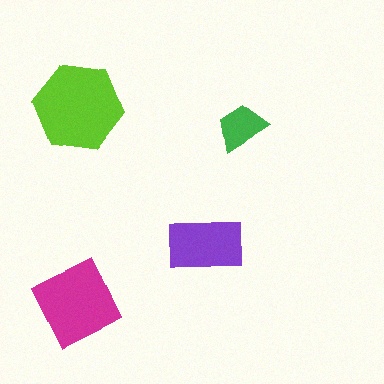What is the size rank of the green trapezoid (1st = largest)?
4th.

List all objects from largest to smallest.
The lime hexagon, the magenta diamond, the purple rectangle, the green trapezoid.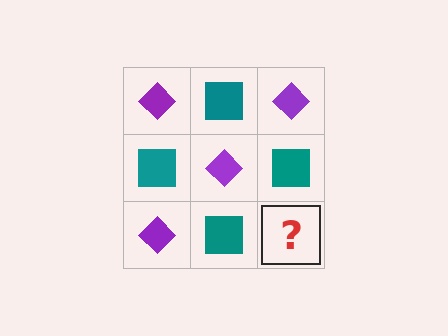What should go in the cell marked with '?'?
The missing cell should contain a purple diamond.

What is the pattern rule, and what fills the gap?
The rule is that it alternates purple diamond and teal square in a checkerboard pattern. The gap should be filled with a purple diamond.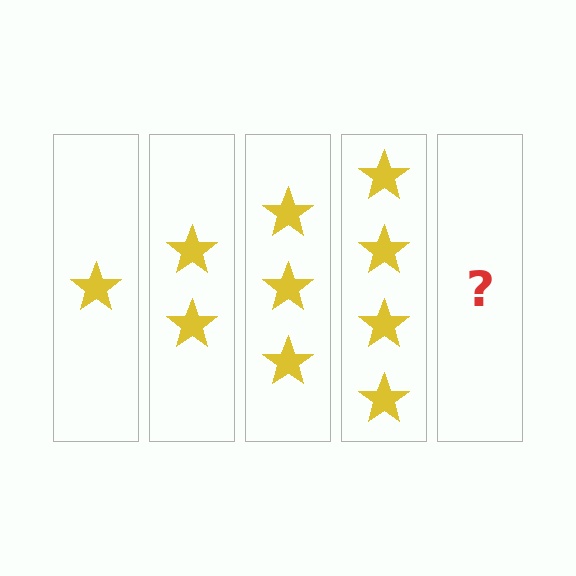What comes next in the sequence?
The next element should be 5 stars.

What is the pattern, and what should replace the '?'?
The pattern is that each step adds one more star. The '?' should be 5 stars.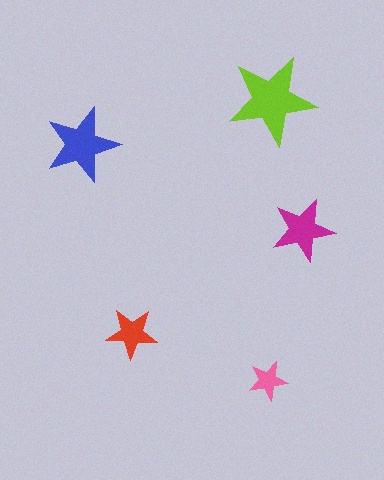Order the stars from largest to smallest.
the lime one, the blue one, the magenta one, the red one, the pink one.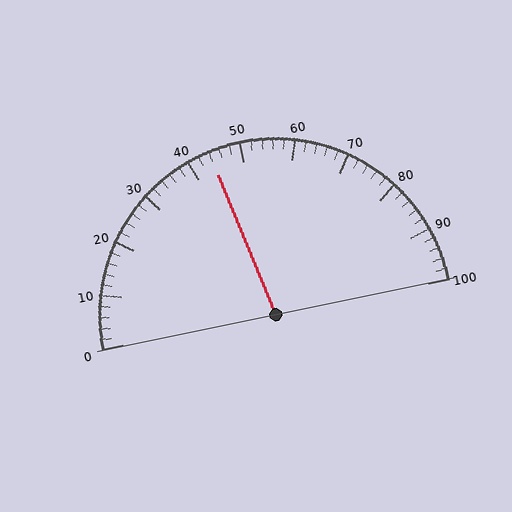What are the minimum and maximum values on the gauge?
The gauge ranges from 0 to 100.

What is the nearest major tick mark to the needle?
The nearest major tick mark is 40.